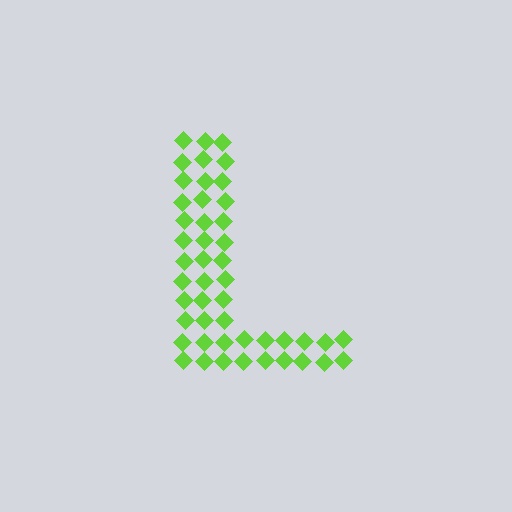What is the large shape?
The large shape is the letter L.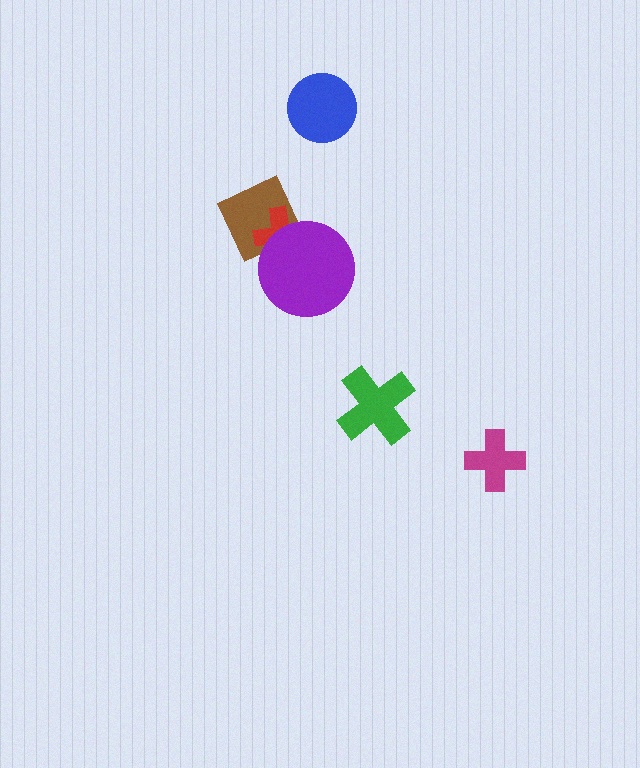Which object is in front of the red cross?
The purple circle is in front of the red cross.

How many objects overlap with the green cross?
0 objects overlap with the green cross.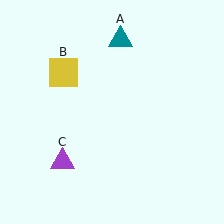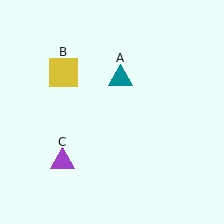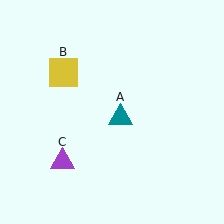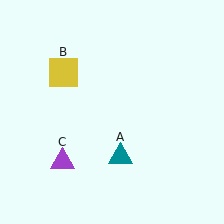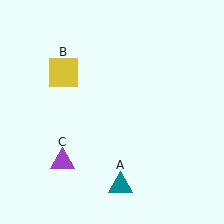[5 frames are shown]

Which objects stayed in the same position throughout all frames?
Yellow square (object B) and purple triangle (object C) remained stationary.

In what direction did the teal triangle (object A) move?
The teal triangle (object A) moved down.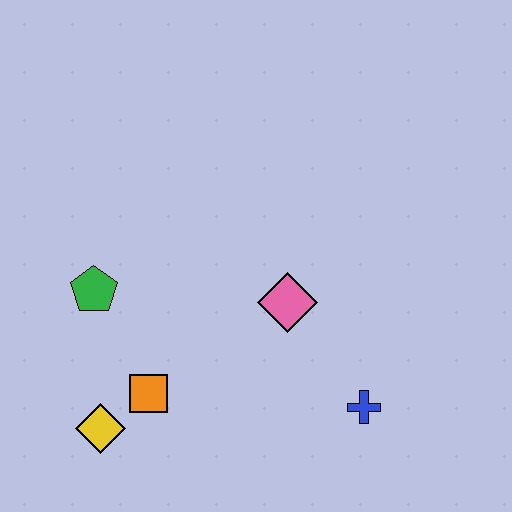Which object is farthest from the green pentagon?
The blue cross is farthest from the green pentagon.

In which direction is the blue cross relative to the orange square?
The blue cross is to the right of the orange square.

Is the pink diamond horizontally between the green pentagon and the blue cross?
Yes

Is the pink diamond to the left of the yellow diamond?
No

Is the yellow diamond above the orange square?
No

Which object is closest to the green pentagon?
The orange square is closest to the green pentagon.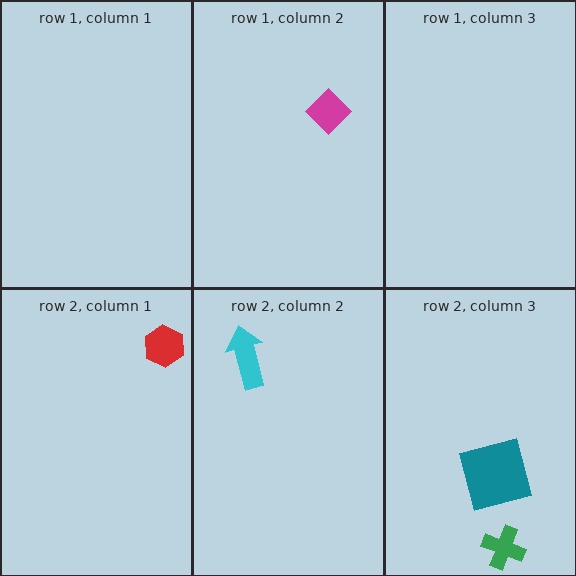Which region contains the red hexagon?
The row 2, column 1 region.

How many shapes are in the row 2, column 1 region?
1.